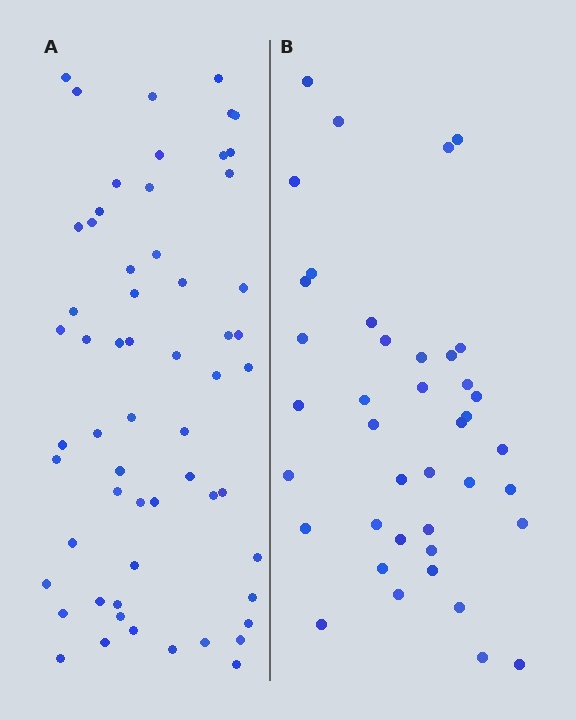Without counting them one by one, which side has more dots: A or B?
Region A (the left region) has more dots.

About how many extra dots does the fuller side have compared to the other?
Region A has approximately 20 more dots than region B.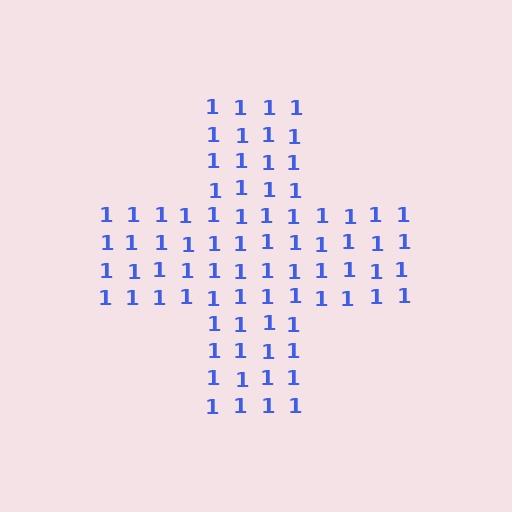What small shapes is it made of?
It is made of small digit 1's.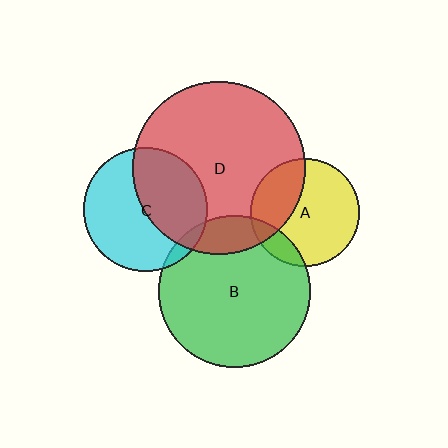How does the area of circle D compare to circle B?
Approximately 1.3 times.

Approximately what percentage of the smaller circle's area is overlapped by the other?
Approximately 45%.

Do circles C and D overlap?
Yes.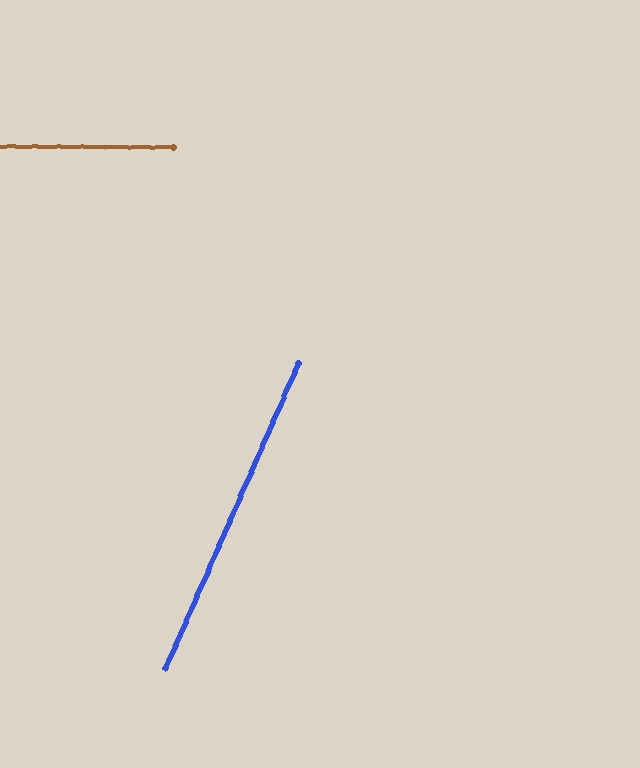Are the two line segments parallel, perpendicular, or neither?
Neither parallel nor perpendicular — they differ by about 67°.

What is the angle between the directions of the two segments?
Approximately 67 degrees.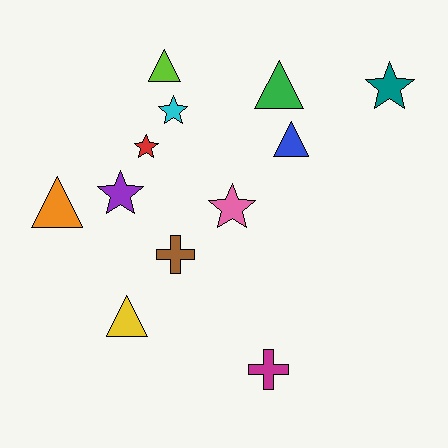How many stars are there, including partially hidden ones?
There are 5 stars.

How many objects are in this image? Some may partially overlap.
There are 12 objects.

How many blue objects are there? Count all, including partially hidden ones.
There is 1 blue object.